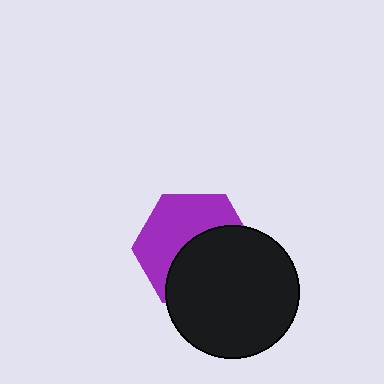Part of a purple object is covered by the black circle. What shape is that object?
It is a hexagon.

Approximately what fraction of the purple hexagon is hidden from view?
Roughly 50% of the purple hexagon is hidden behind the black circle.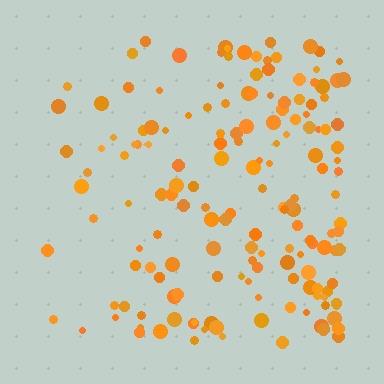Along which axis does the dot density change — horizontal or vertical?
Horizontal.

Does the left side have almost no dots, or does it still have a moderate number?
Still a moderate number, just noticeably fewer than the right.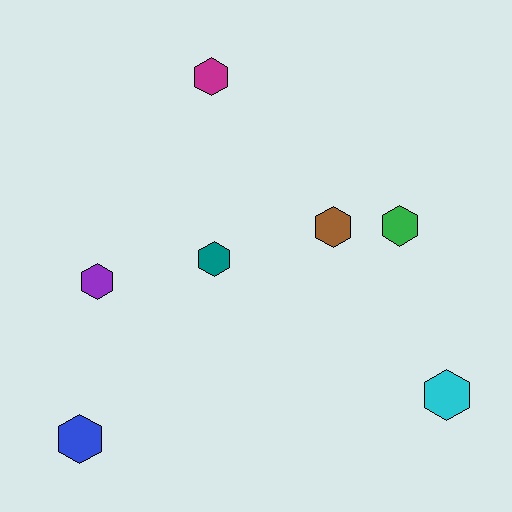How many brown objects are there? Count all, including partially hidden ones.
There is 1 brown object.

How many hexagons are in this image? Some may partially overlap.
There are 7 hexagons.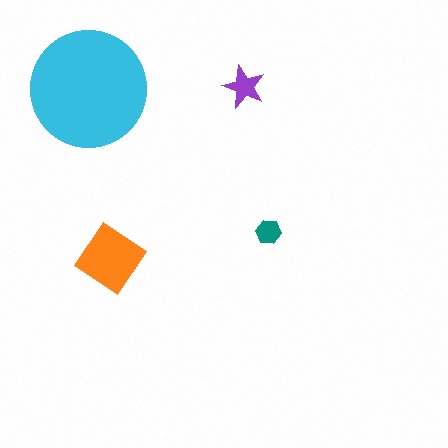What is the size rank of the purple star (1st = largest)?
3rd.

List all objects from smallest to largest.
The teal hexagon, the purple star, the orange diamond, the cyan circle.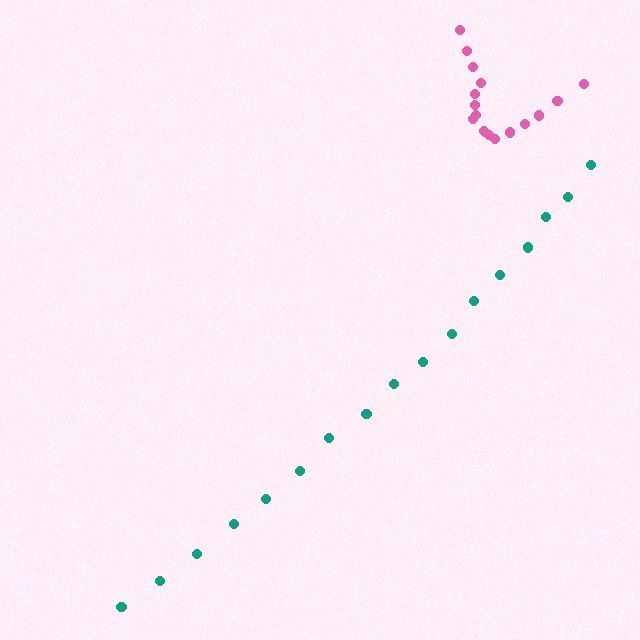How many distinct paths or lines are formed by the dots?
There are 2 distinct paths.